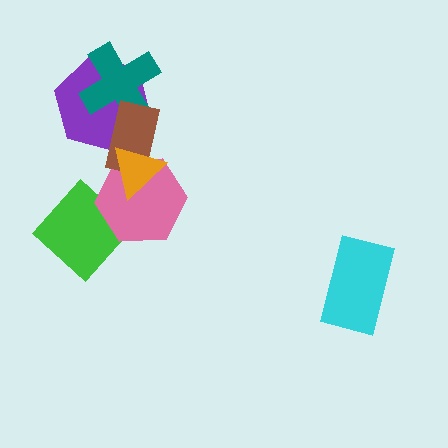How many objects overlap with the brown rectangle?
4 objects overlap with the brown rectangle.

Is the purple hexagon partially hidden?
Yes, it is partially covered by another shape.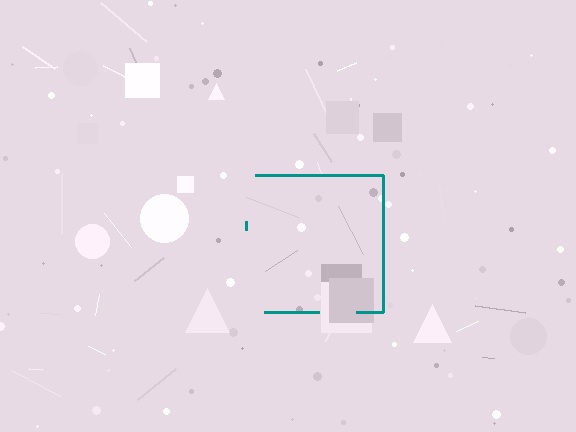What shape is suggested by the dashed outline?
The dashed outline suggests a square.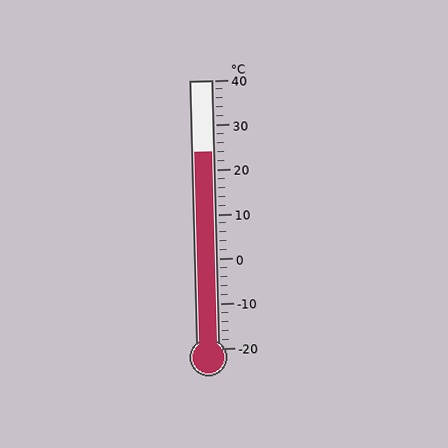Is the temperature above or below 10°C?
The temperature is above 10°C.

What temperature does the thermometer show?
The thermometer shows approximately 24°C.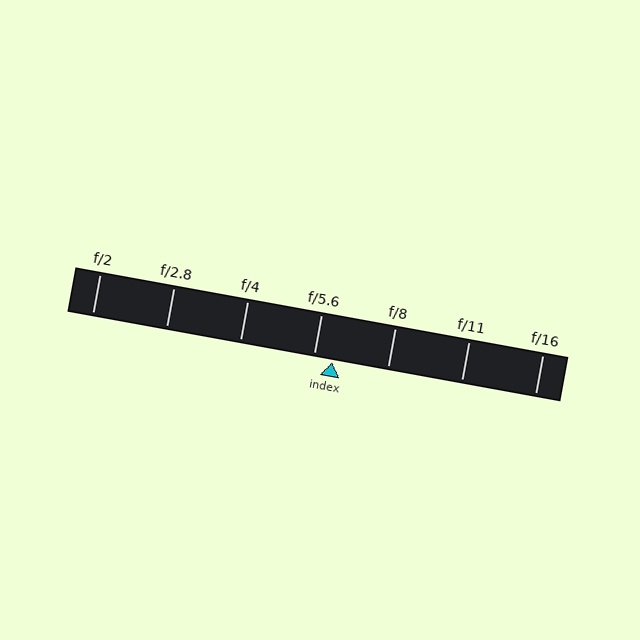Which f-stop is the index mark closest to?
The index mark is closest to f/5.6.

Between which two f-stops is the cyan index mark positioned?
The index mark is between f/5.6 and f/8.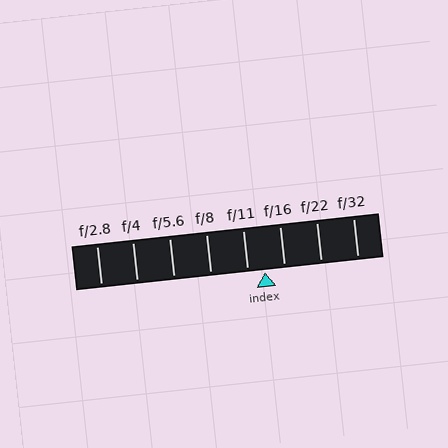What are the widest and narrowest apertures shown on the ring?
The widest aperture shown is f/2.8 and the narrowest is f/32.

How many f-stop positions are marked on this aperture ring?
There are 8 f-stop positions marked.